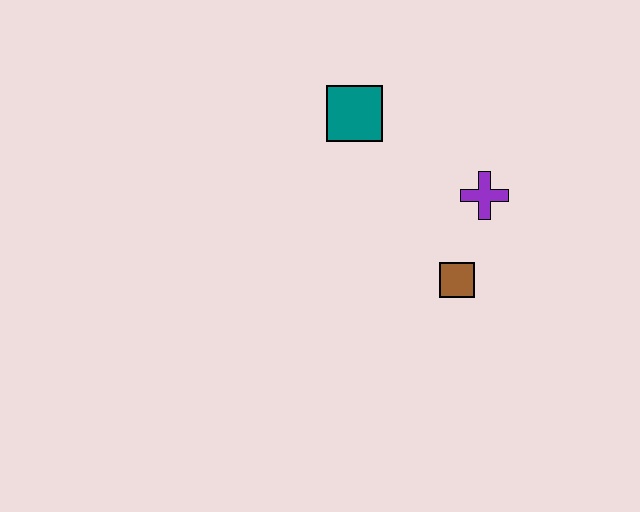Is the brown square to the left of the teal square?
No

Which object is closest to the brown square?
The purple cross is closest to the brown square.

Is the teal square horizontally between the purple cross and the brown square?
No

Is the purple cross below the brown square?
No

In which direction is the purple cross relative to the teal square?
The purple cross is to the right of the teal square.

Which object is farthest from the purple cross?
The teal square is farthest from the purple cross.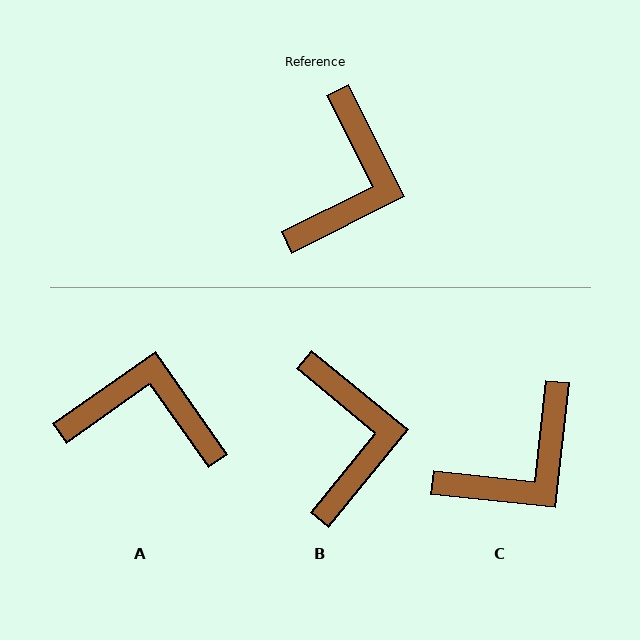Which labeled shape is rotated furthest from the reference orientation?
A, about 99 degrees away.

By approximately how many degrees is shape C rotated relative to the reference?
Approximately 33 degrees clockwise.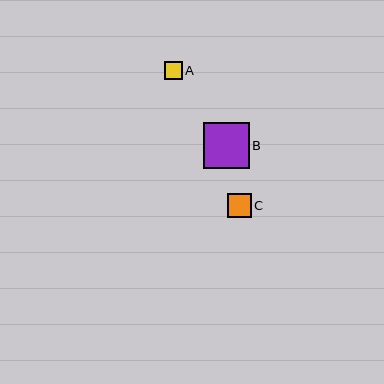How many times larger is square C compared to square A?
Square C is approximately 1.3 times the size of square A.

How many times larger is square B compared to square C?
Square B is approximately 1.9 times the size of square C.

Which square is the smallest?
Square A is the smallest with a size of approximately 18 pixels.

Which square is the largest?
Square B is the largest with a size of approximately 46 pixels.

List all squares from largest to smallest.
From largest to smallest: B, C, A.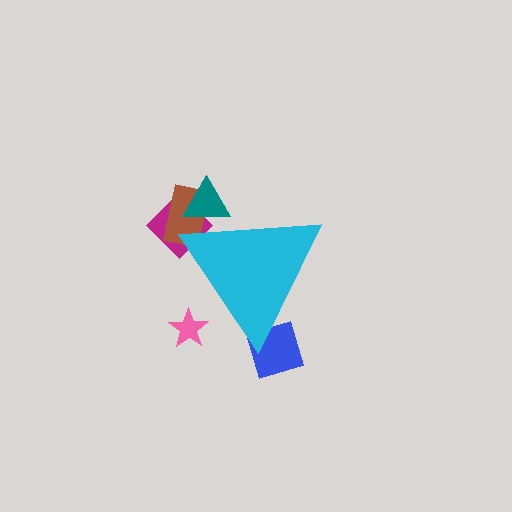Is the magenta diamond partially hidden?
Yes, the magenta diamond is partially hidden behind the cyan triangle.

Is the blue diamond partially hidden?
Yes, the blue diamond is partially hidden behind the cyan triangle.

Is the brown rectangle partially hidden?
Yes, the brown rectangle is partially hidden behind the cyan triangle.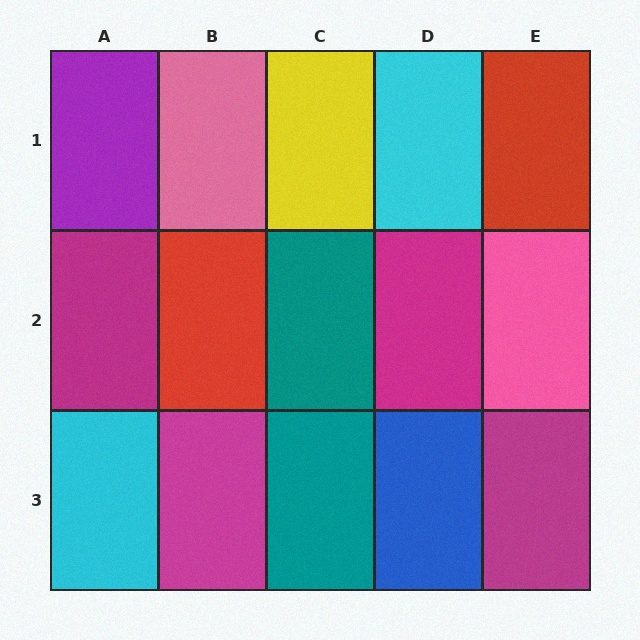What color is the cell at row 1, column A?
Purple.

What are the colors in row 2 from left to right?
Magenta, red, teal, magenta, pink.